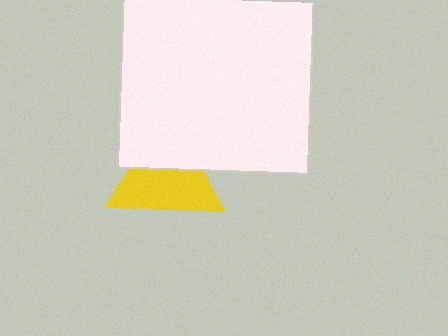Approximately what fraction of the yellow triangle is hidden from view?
Roughly 38% of the yellow triangle is hidden behind the white square.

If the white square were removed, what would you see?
You would see the complete yellow triangle.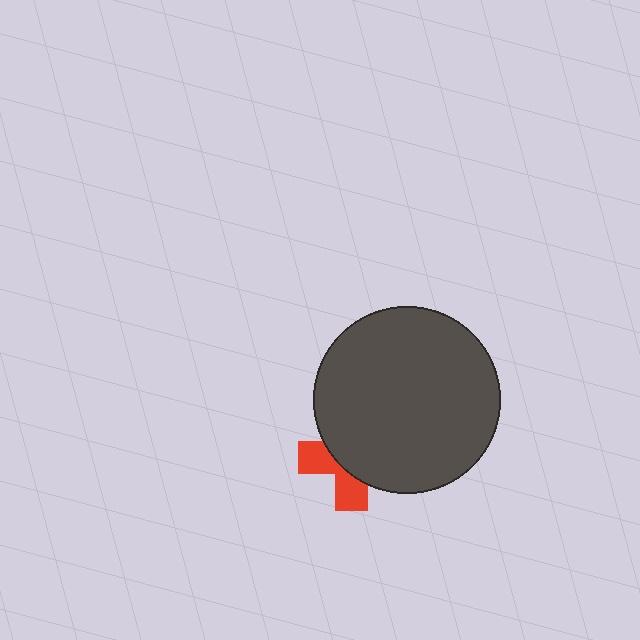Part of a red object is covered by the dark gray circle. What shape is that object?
It is a cross.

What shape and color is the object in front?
The object in front is a dark gray circle.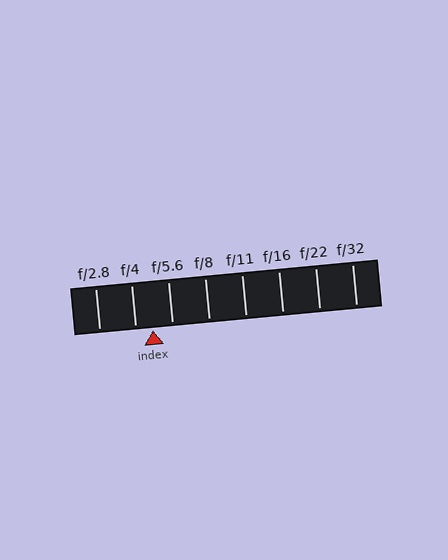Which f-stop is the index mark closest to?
The index mark is closest to f/4.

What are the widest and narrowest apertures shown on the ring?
The widest aperture shown is f/2.8 and the narrowest is f/32.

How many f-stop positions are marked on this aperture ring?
There are 8 f-stop positions marked.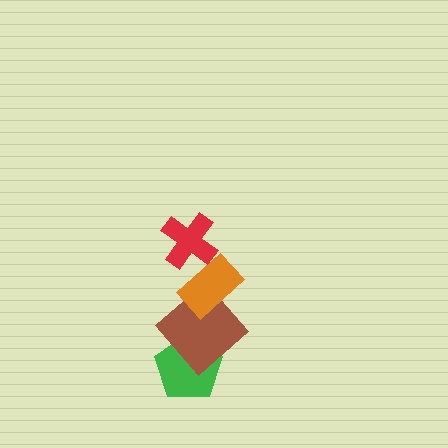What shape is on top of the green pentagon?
The brown diamond is on top of the green pentagon.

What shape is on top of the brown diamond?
The orange rectangle is on top of the brown diamond.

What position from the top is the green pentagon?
The green pentagon is 4th from the top.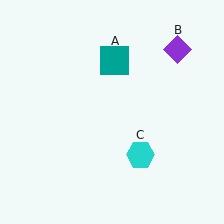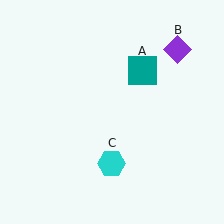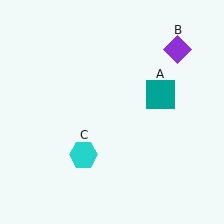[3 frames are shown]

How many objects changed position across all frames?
2 objects changed position: teal square (object A), cyan hexagon (object C).